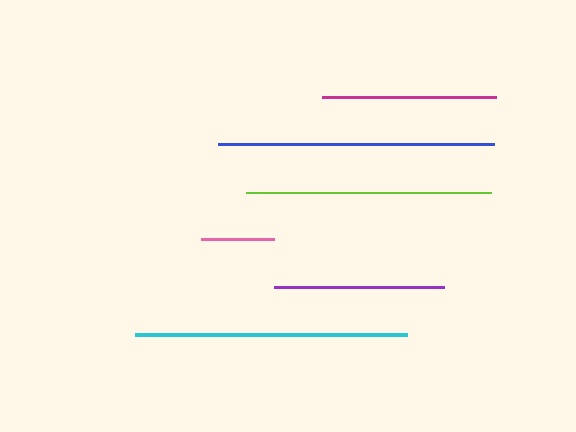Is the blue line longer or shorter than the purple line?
The blue line is longer than the purple line.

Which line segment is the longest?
The blue line is the longest at approximately 276 pixels.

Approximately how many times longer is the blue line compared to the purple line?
The blue line is approximately 1.6 times the length of the purple line.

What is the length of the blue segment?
The blue segment is approximately 276 pixels long.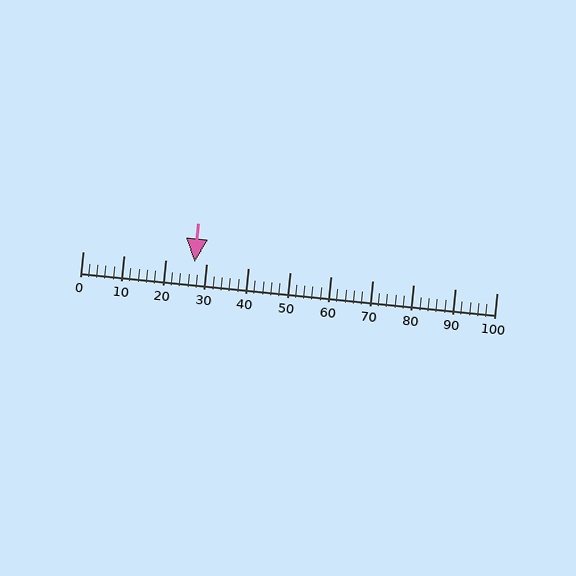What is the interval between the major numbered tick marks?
The major tick marks are spaced 10 units apart.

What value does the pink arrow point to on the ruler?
The pink arrow points to approximately 27.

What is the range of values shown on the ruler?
The ruler shows values from 0 to 100.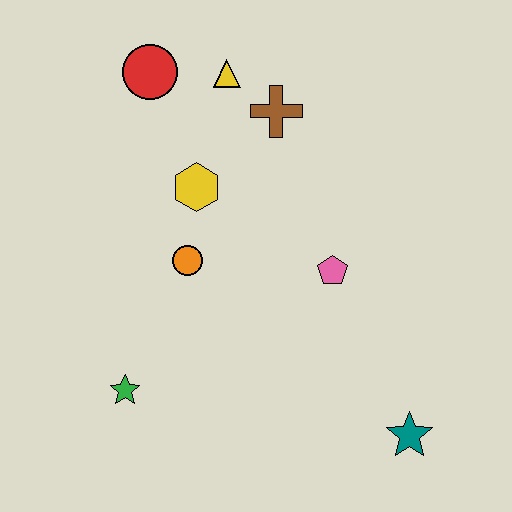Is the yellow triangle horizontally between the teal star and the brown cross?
No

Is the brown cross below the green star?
No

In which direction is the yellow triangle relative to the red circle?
The yellow triangle is to the right of the red circle.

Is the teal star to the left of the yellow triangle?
No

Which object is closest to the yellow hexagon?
The orange circle is closest to the yellow hexagon.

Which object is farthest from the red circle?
The teal star is farthest from the red circle.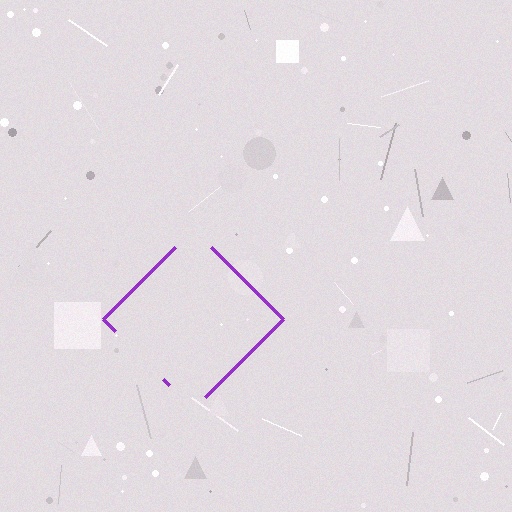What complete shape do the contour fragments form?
The contour fragments form a diamond.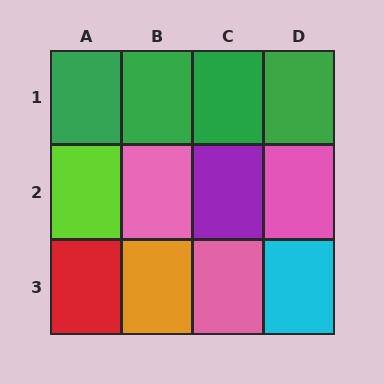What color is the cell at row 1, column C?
Green.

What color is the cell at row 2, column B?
Pink.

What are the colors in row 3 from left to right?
Red, orange, pink, cyan.